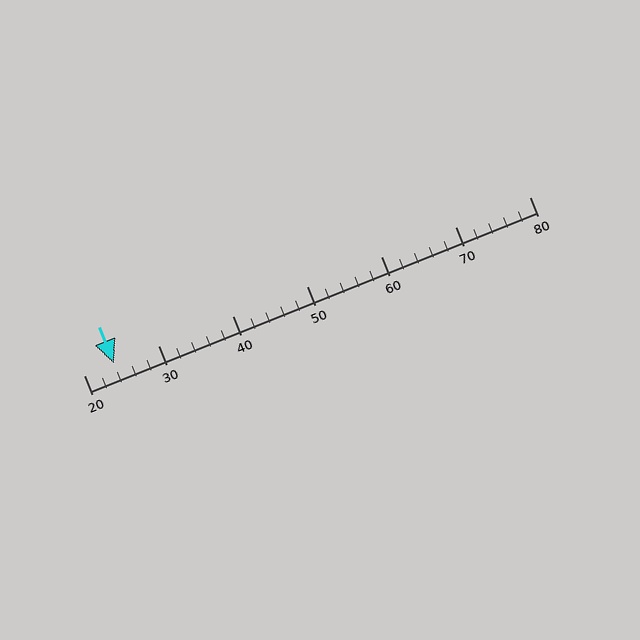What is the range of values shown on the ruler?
The ruler shows values from 20 to 80.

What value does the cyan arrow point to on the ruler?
The cyan arrow points to approximately 24.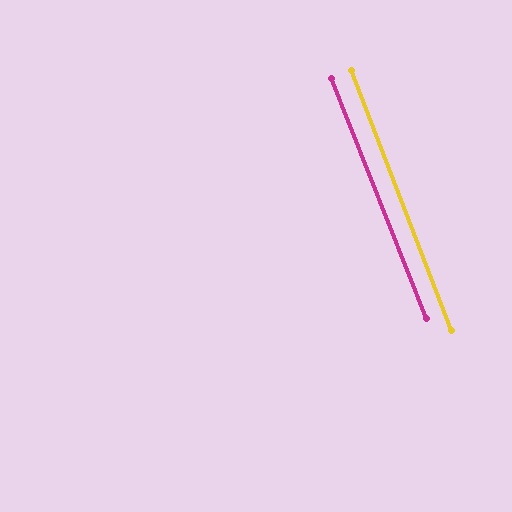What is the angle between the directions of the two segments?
Approximately 1 degree.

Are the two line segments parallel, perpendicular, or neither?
Parallel — their directions differ by only 0.6°.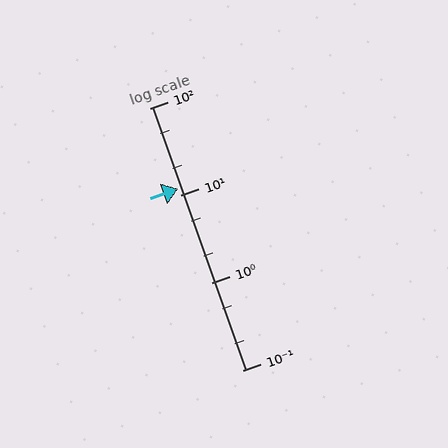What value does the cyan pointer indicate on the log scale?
The pointer indicates approximately 12.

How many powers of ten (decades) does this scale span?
The scale spans 3 decades, from 0.1 to 100.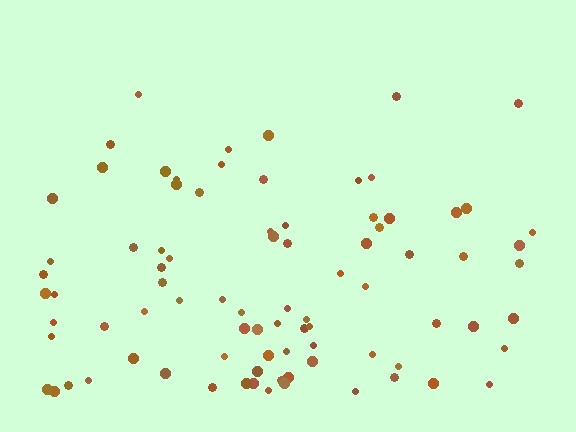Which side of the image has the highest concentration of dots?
The bottom.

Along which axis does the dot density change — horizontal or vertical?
Vertical.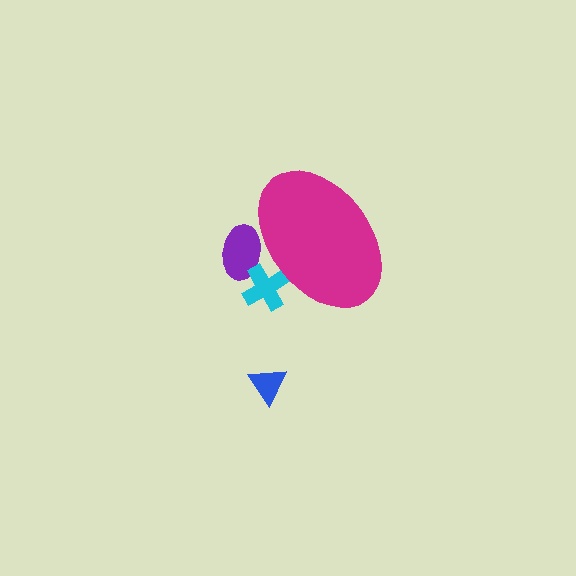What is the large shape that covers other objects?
A magenta ellipse.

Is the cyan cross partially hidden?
Yes, the cyan cross is partially hidden behind the magenta ellipse.